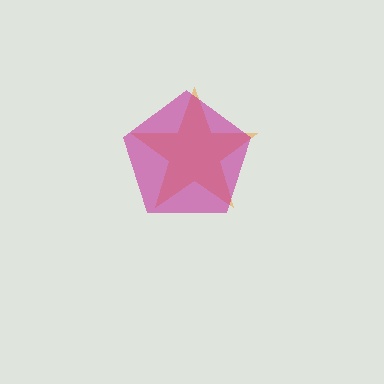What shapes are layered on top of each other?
The layered shapes are: an orange star, a magenta pentagon.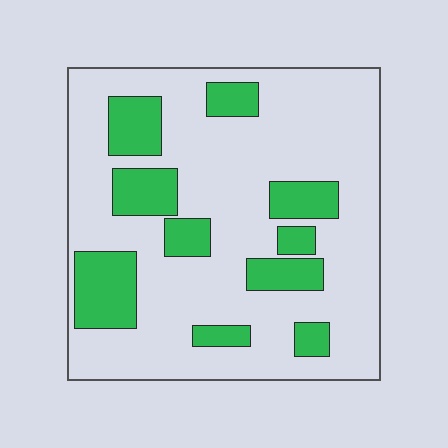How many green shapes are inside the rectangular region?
10.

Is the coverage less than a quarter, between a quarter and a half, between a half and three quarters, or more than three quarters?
Less than a quarter.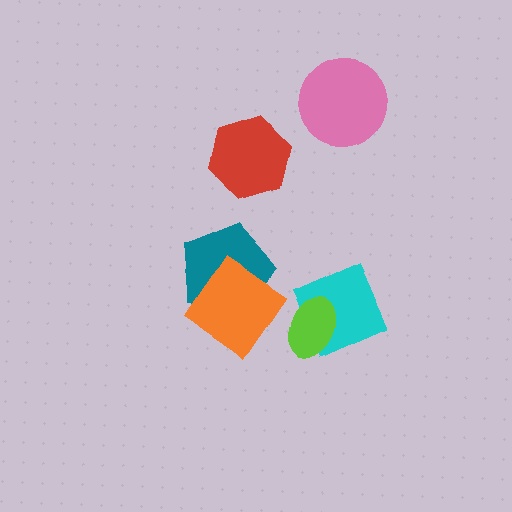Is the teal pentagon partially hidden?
Yes, it is partially covered by another shape.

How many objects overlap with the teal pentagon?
1 object overlaps with the teal pentagon.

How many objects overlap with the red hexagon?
0 objects overlap with the red hexagon.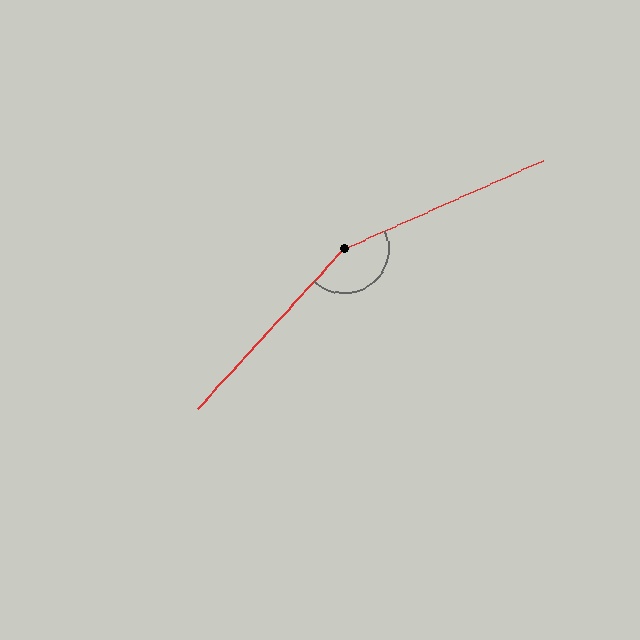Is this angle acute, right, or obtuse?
It is obtuse.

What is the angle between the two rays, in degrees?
Approximately 157 degrees.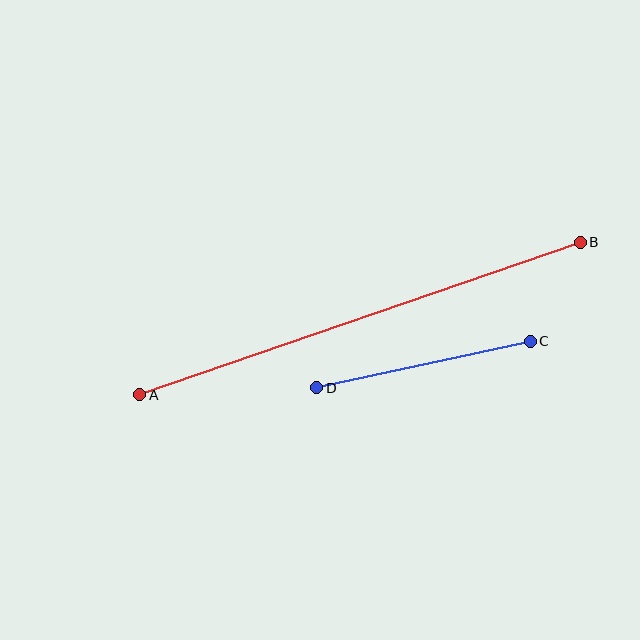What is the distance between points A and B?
The distance is approximately 466 pixels.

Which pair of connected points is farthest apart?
Points A and B are farthest apart.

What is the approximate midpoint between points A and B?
The midpoint is at approximately (360, 319) pixels.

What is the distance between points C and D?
The distance is approximately 219 pixels.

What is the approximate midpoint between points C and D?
The midpoint is at approximately (424, 364) pixels.